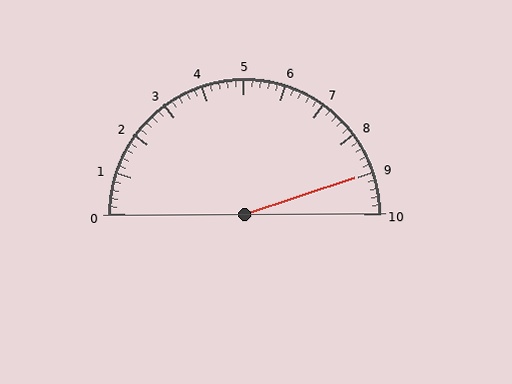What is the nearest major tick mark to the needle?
The nearest major tick mark is 9.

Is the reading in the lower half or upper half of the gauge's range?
The reading is in the upper half of the range (0 to 10).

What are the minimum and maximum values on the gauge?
The gauge ranges from 0 to 10.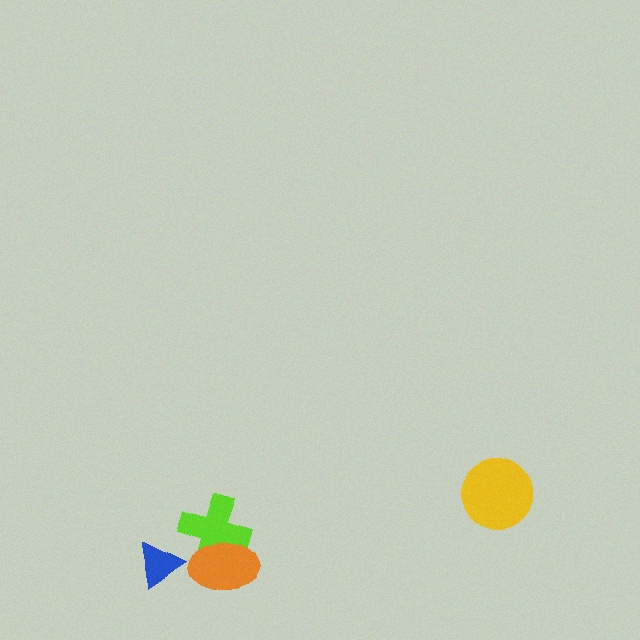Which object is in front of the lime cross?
The orange ellipse is in front of the lime cross.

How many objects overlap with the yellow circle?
0 objects overlap with the yellow circle.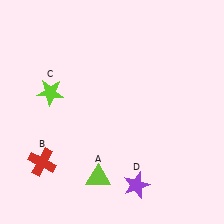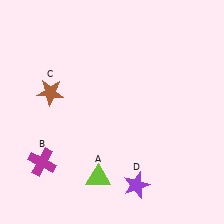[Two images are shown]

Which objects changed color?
B changed from red to magenta. C changed from lime to brown.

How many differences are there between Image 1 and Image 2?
There are 2 differences between the two images.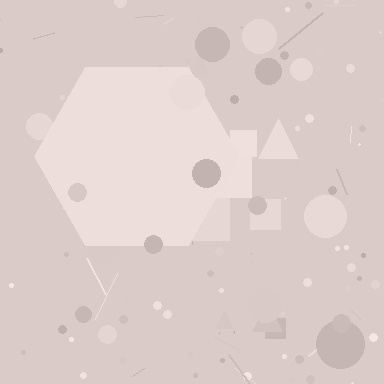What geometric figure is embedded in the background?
A hexagon is embedded in the background.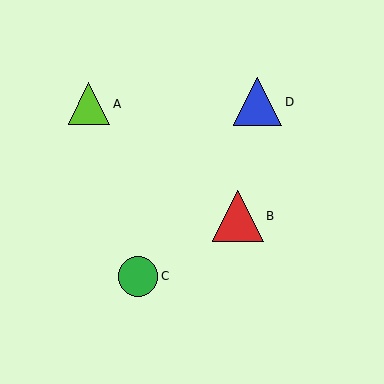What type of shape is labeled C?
Shape C is a green circle.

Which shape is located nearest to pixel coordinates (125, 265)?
The green circle (labeled C) at (138, 276) is nearest to that location.